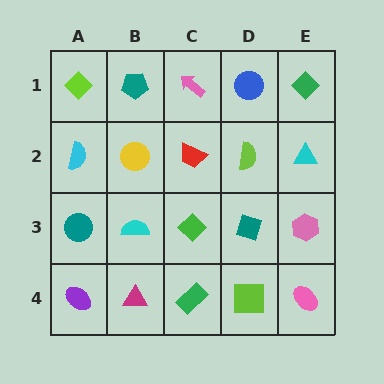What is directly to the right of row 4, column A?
A magenta triangle.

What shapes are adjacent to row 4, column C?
A green diamond (row 3, column C), a magenta triangle (row 4, column B), a lime square (row 4, column D).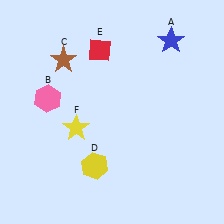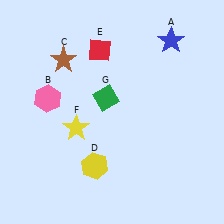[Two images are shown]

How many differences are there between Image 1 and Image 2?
There is 1 difference between the two images.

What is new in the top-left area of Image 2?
A green diamond (G) was added in the top-left area of Image 2.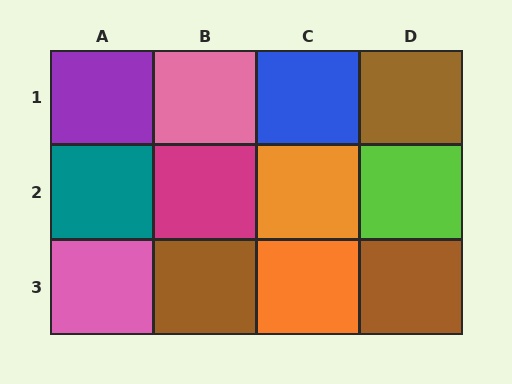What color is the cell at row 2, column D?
Lime.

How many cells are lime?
1 cell is lime.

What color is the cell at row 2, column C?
Orange.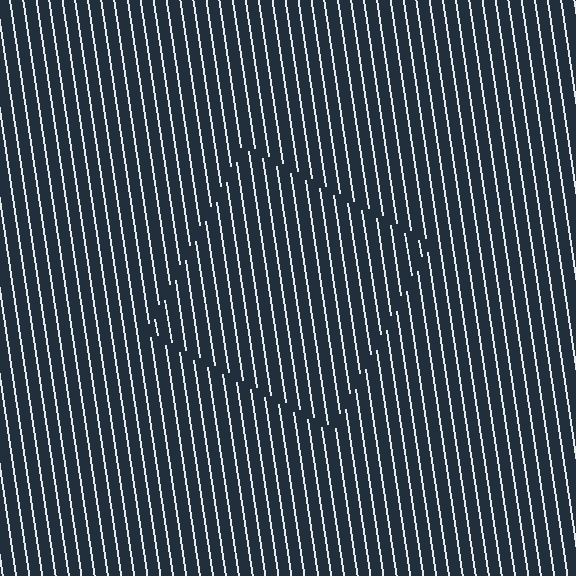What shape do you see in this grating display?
An illusory square. The interior of the shape contains the same grating, shifted by half a period — the contour is defined by the phase discontinuity where line-ends from the inner and outer gratings abut.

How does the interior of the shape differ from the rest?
The interior of the shape contains the same grating, shifted by half a period — the contour is defined by the phase discontinuity where line-ends from the inner and outer gratings abut.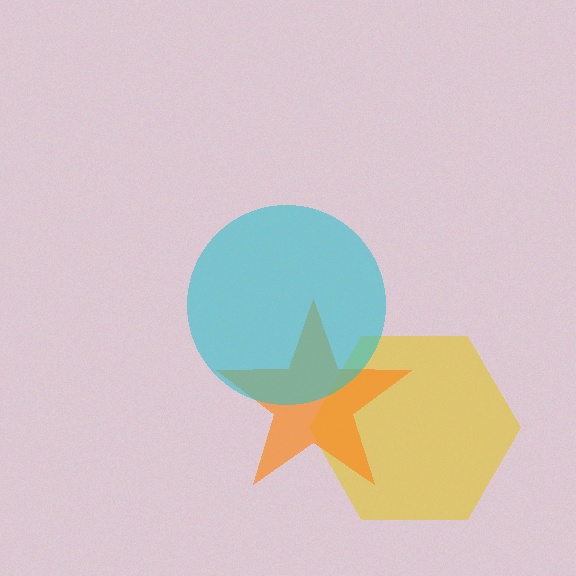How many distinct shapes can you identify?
There are 3 distinct shapes: a yellow hexagon, an orange star, a cyan circle.